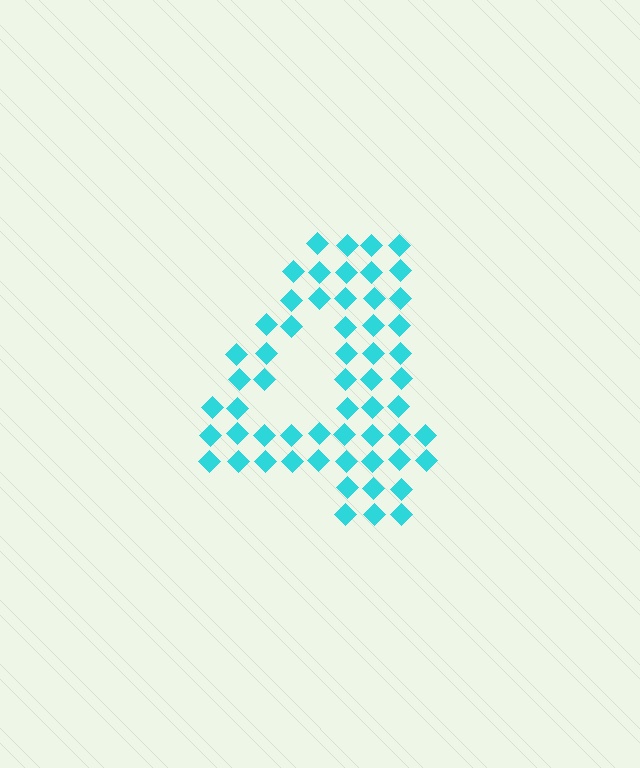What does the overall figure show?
The overall figure shows the digit 4.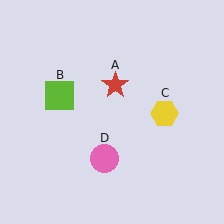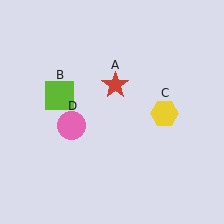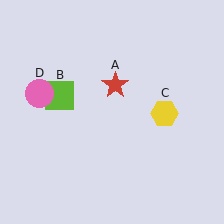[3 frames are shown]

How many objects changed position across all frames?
1 object changed position: pink circle (object D).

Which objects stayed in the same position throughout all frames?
Red star (object A) and lime square (object B) and yellow hexagon (object C) remained stationary.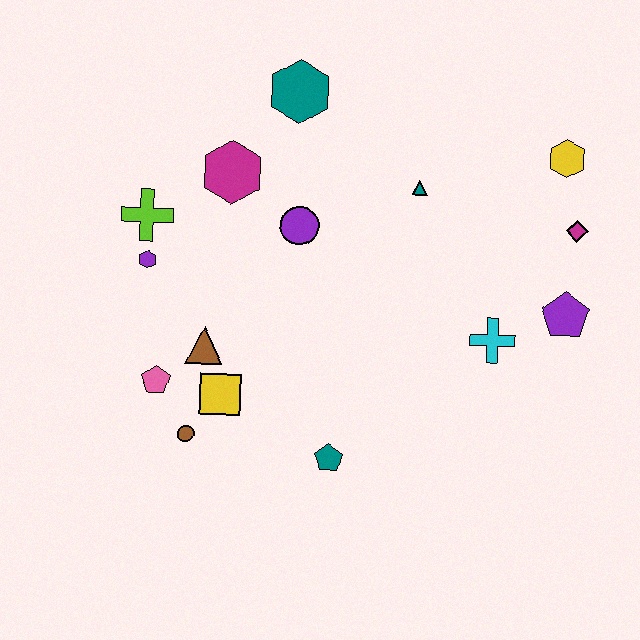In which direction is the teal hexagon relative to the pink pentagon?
The teal hexagon is above the pink pentagon.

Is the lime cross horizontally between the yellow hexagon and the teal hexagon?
No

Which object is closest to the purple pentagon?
The cyan cross is closest to the purple pentagon.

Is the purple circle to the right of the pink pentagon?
Yes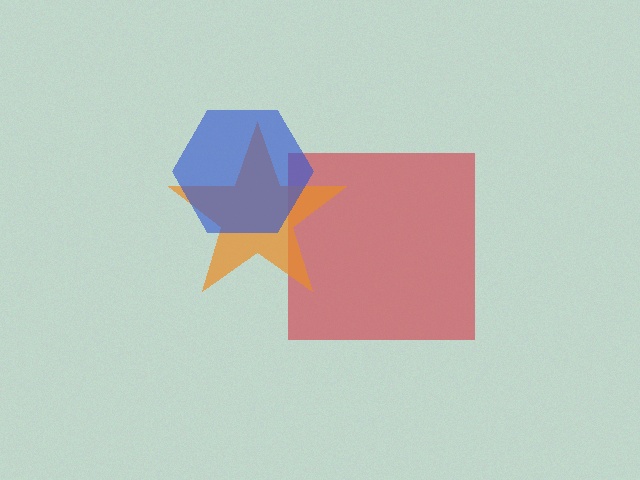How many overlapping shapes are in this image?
There are 3 overlapping shapes in the image.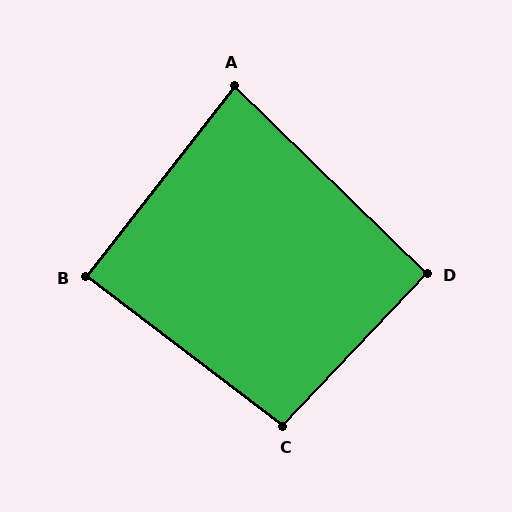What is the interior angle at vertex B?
Approximately 89 degrees (approximately right).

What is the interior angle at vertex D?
Approximately 91 degrees (approximately right).